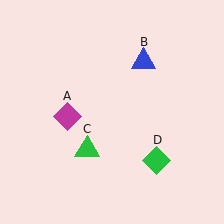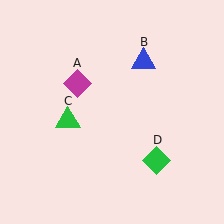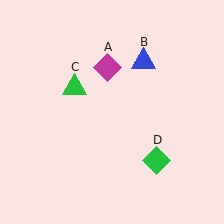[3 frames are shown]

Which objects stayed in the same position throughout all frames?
Blue triangle (object B) and green diamond (object D) remained stationary.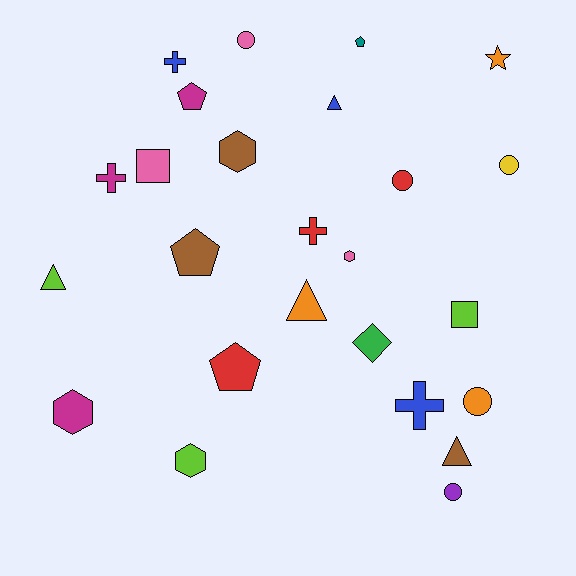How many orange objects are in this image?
There are 3 orange objects.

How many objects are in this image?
There are 25 objects.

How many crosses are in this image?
There are 4 crosses.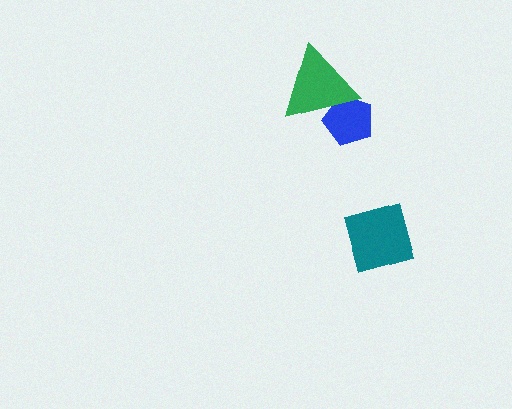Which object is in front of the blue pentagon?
The green triangle is in front of the blue pentagon.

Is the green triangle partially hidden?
No, no other shape covers it.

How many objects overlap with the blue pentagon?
1 object overlaps with the blue pentagon.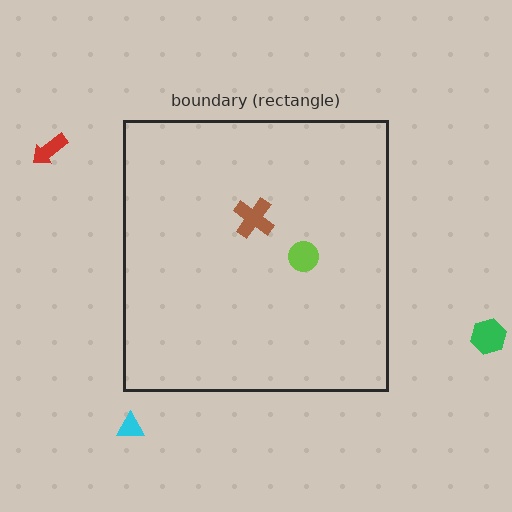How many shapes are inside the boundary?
2 inside, 3 outside.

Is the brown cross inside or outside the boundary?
Inside.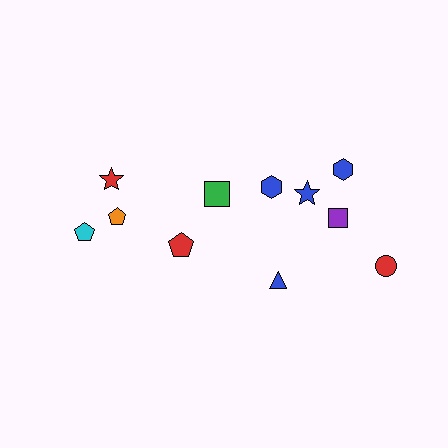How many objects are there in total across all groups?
There are 11 objects.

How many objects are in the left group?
There are 4 objects.